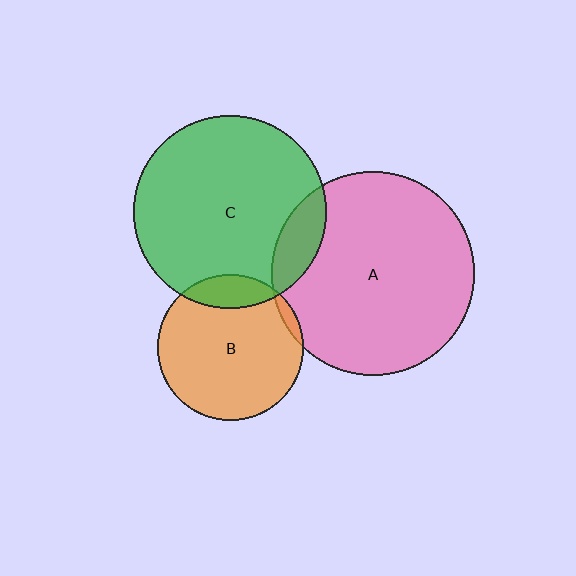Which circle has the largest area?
Circle A (pink).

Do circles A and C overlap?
Yes.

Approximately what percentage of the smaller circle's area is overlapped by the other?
Approximately 10%.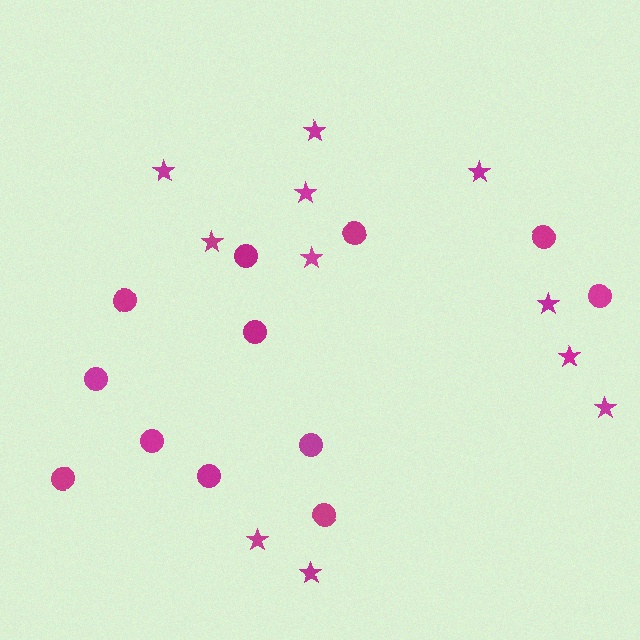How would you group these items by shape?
There are 2 groups: one group of circles (12) and one group of stars (11).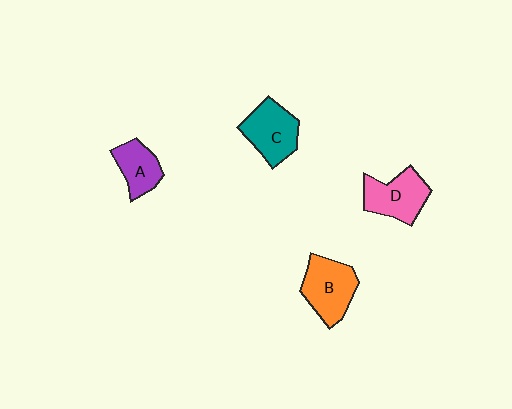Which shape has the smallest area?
Shape A (purple).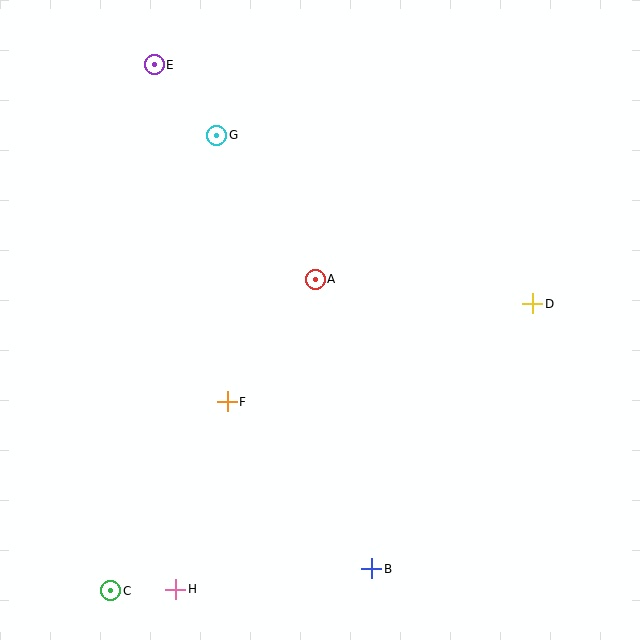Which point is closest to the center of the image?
Point A at (315, 279) is closest to the center.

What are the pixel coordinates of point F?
Point F is at (227, 402).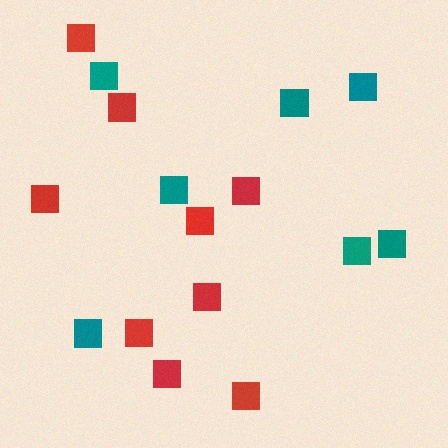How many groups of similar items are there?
There are 2 groups: one group of red squares (9) and one group of teal squares (7).